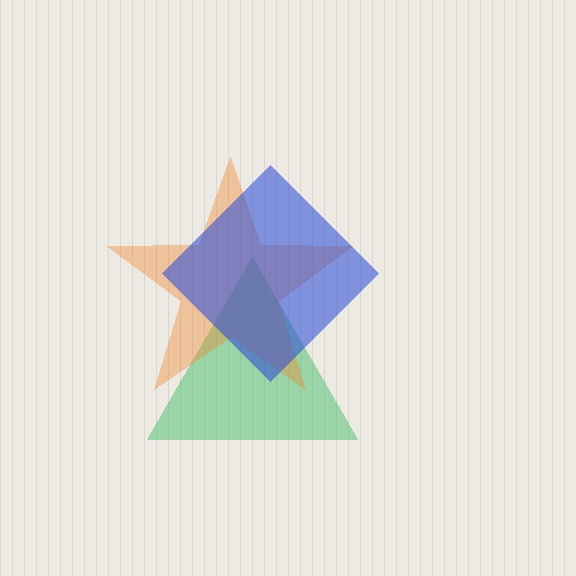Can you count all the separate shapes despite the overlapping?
Yes, there are 3 separate shapes.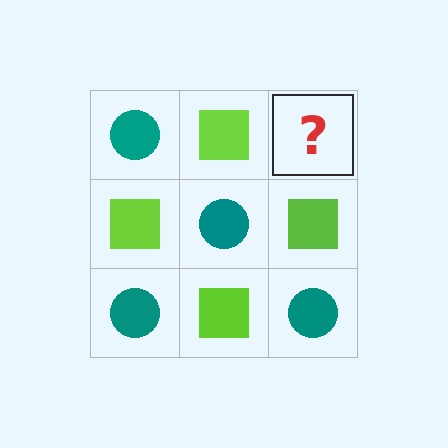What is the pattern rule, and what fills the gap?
The rule is that it alternates teal circle and lime square in a checkerboard pattern. The gap should be filled with a teal circle.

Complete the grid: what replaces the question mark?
The question mark should be replaced with a teal circle.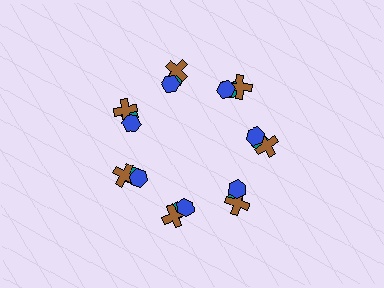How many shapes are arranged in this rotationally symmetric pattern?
There are 21 shapes, arranged in 7 groups of 3.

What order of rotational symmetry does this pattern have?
This pattern has 7-fold rotational symmetry.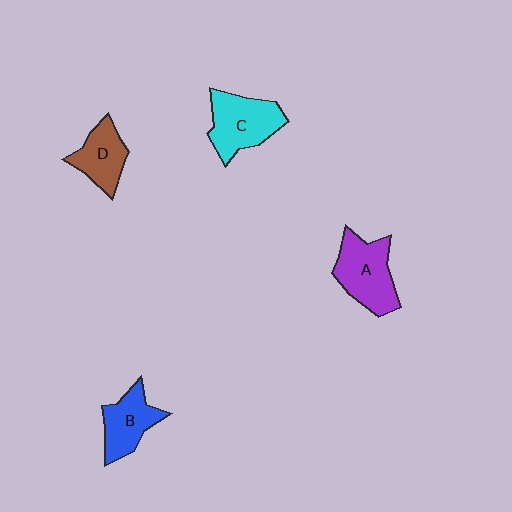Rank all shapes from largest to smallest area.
From largest to smallest: A (purple), C (cyan), B (blue), D (brown).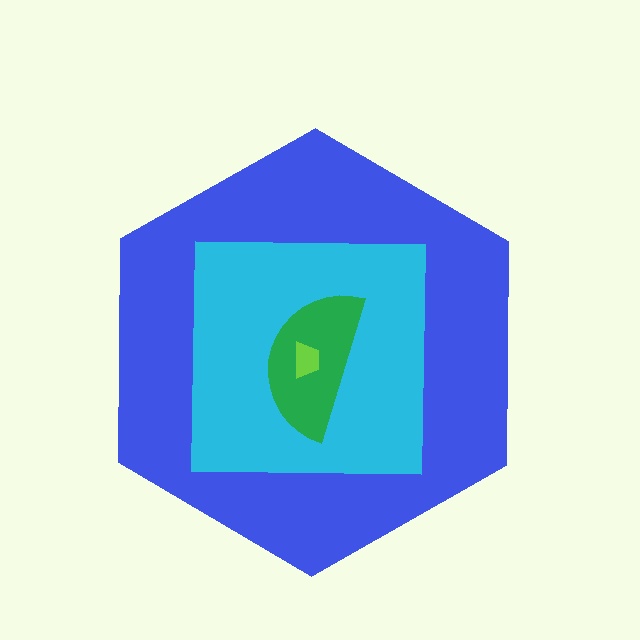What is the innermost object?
The lime trapezoid.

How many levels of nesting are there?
4.